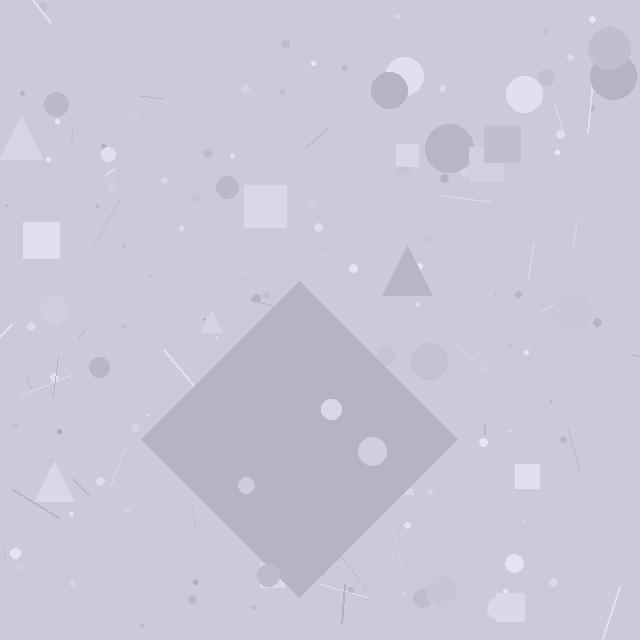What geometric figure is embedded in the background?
A diamond is embedded in the background.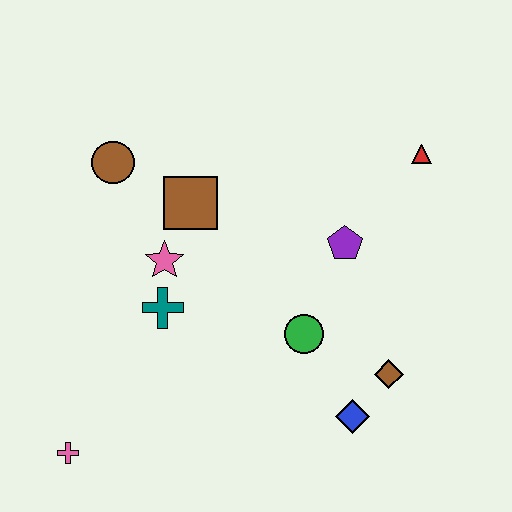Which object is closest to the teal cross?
The pink star is closest to the teal cross.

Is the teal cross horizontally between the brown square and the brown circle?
Yes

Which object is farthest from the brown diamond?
The brown circle is farthest from the brown diamond.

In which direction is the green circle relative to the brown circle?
The green circle is to the right of the brown circle.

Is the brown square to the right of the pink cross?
Yes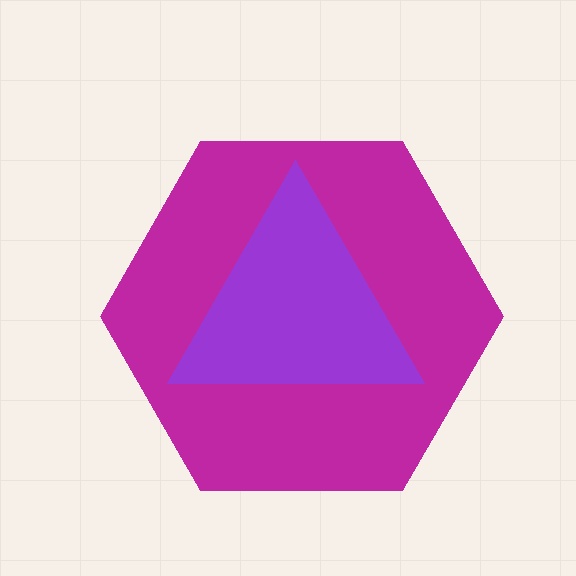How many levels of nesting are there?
2.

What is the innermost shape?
The purple triangle.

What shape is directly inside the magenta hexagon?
The purple triangle.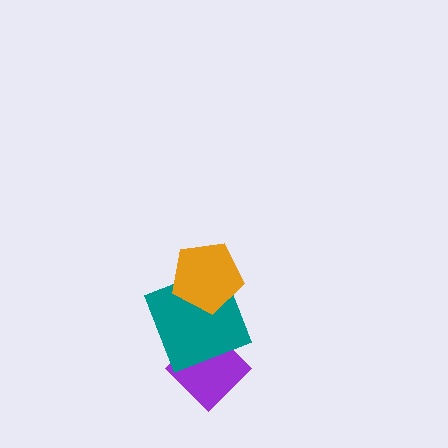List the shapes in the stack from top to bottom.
From top to bottom: the orange pentagon, the teal square, the purple diamond.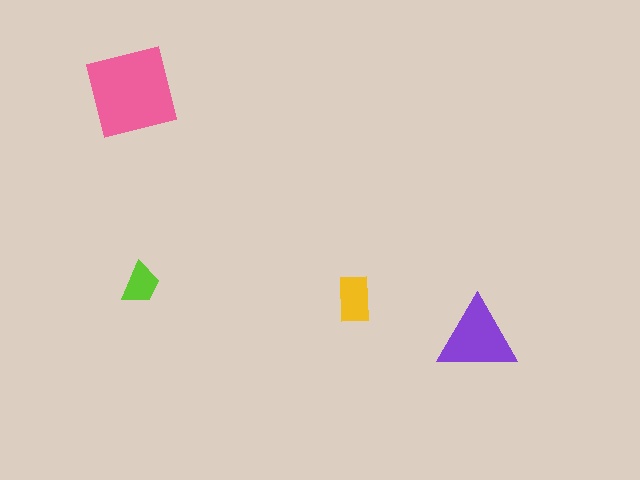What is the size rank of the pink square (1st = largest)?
1st.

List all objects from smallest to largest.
The lime trapezoid, the yellow rectangle, the purple triangle, the pink square.